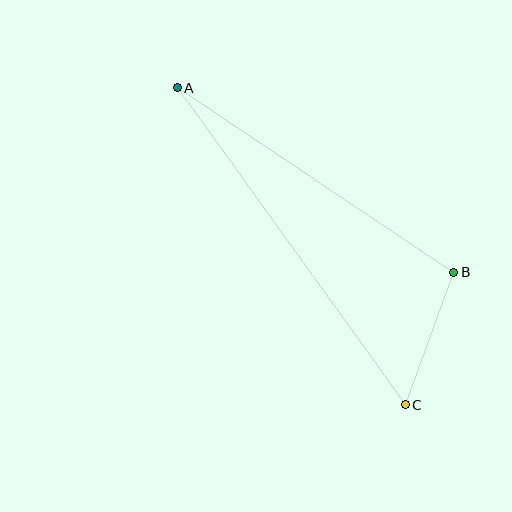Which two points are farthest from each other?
Points A and C are farthest from each other.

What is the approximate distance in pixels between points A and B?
The distance between A and B is approximately 333 pixels.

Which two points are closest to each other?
Points B and C are closest to each other.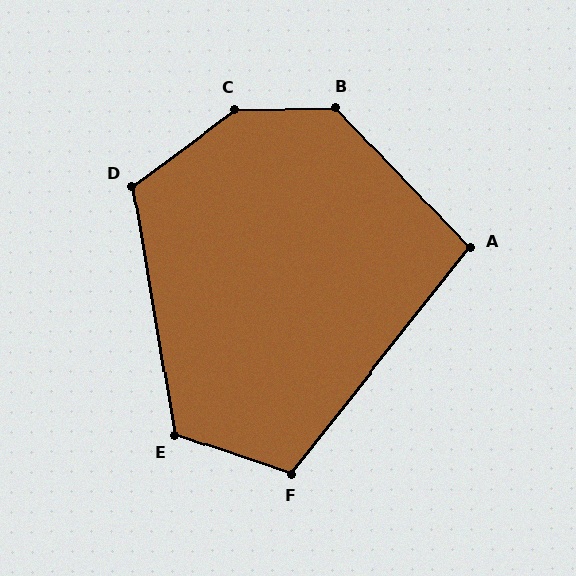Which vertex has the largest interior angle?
C, at approximately 144 degrees.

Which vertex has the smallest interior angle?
A, at approximately 98 degrees.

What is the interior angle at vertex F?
Approximately 110 degrees (obtuse).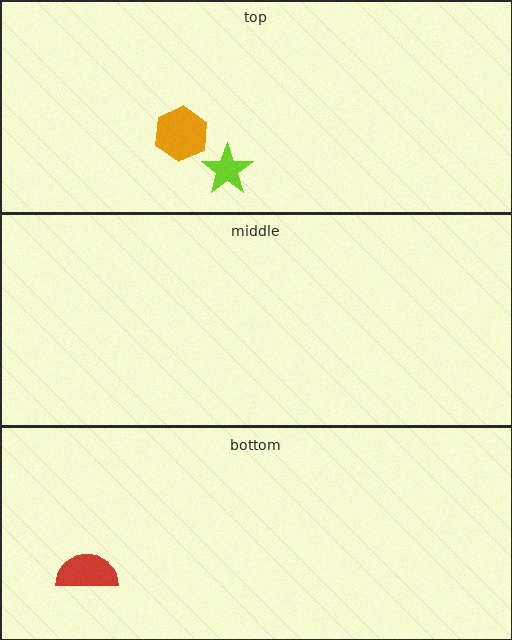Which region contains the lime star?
The top region.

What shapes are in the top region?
The lime star, the orange hexagon.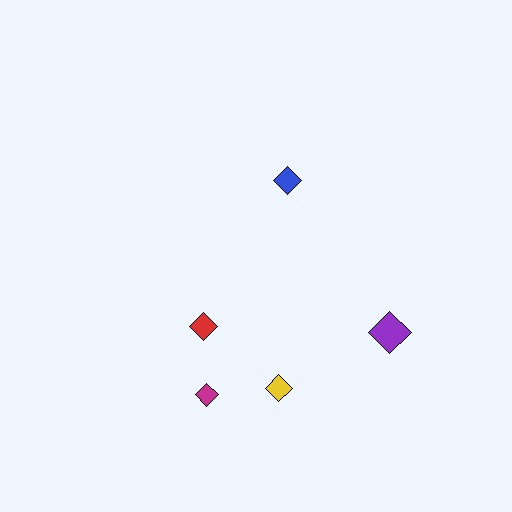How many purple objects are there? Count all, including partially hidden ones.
There is 1 purple object.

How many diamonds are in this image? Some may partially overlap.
There are 5 diamonds.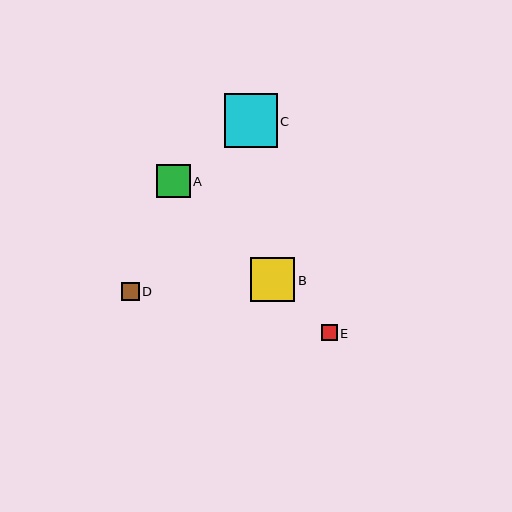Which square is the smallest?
Square E is the smallest with a size of approximately 15 pixels.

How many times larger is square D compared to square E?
Square D is approximately 1.1 times the size of square E.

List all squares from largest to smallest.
From largest to smallest: C, B, A, D, E.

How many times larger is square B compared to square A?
Square B is approximately 1.3 times the size of square A.